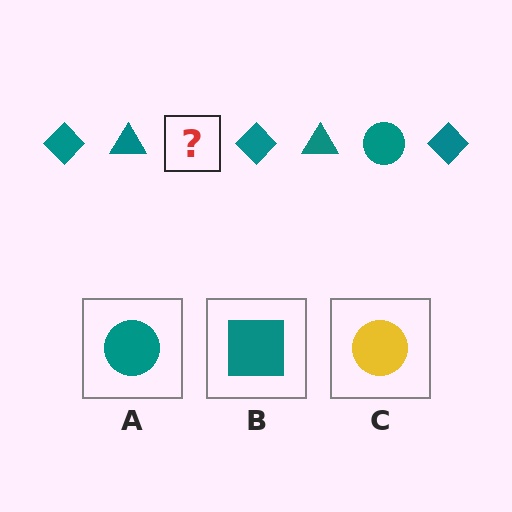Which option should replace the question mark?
Option A.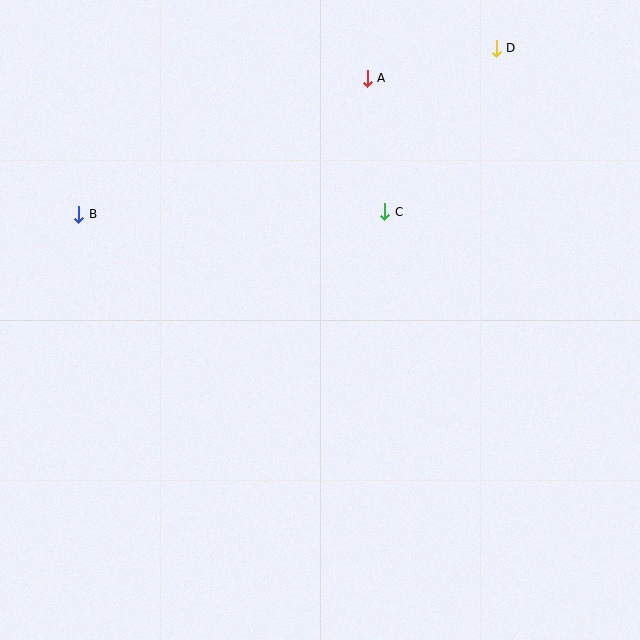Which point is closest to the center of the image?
Point C at (385, 212) is closest to the center.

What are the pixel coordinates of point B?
Point B is at (79, 214).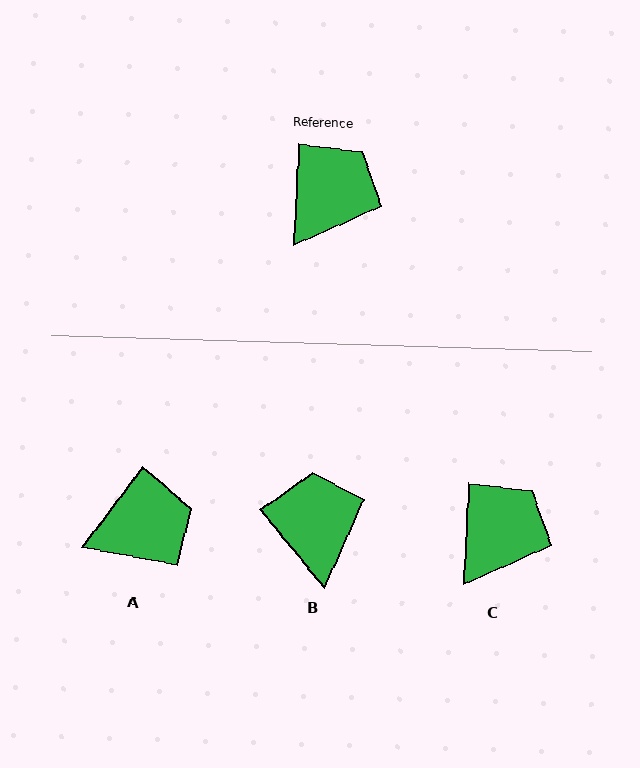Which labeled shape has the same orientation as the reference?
C.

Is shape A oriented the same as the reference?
No, it is off by about 34 degrees.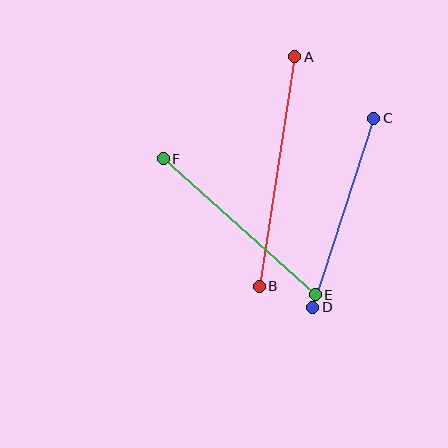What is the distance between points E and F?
The distance is approximately 204 pixels.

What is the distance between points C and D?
The distance is approximately 199 pixels.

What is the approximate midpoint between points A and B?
The midpoint is at approximately (277, 171) pixels.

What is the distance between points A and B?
The distance is approximately 232 pixels.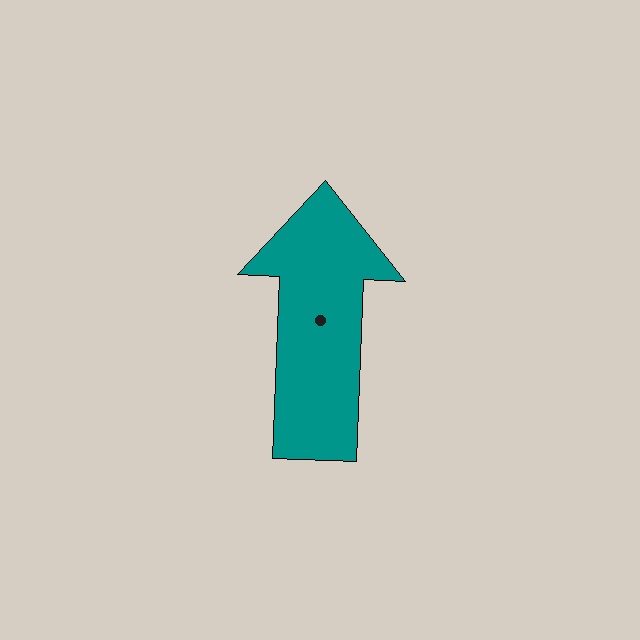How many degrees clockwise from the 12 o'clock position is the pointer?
Approximately 2 degrees.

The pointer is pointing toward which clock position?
Roughly 12 o'clock.